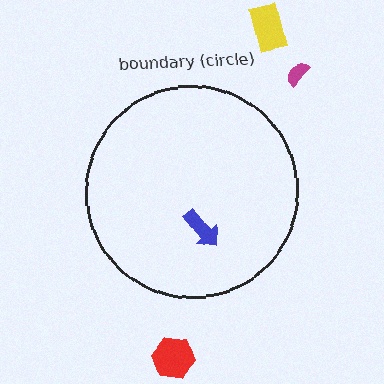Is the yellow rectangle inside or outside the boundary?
Outside.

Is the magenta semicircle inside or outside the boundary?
Outside.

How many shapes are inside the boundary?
1 inside, 3 outside.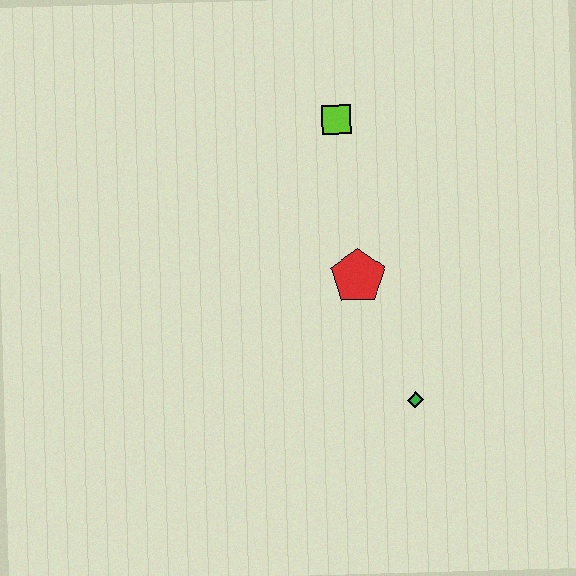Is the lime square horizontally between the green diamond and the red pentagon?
No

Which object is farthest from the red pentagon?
The lime square is farthest from the red pentagon.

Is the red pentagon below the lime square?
Yes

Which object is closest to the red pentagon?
The green diamond is closest to the red pentagon.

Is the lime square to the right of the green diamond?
No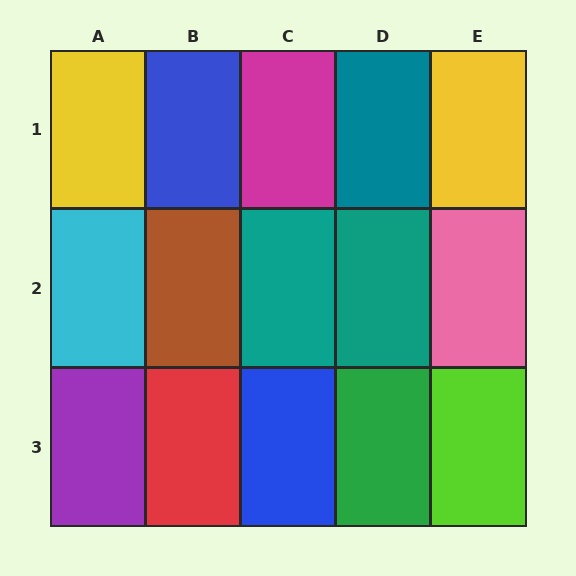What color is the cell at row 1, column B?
Blue.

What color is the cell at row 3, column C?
Blue.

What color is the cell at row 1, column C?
Magenta.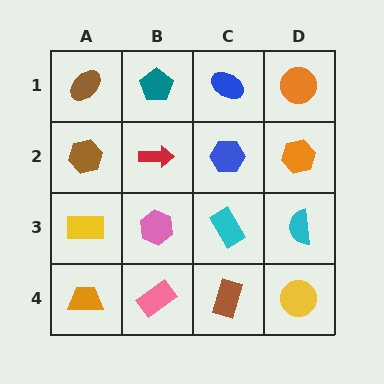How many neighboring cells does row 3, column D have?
3.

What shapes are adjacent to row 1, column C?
A blue hexagon (row 2, column C), a teal pentagon (row 1, column B), an orange circle (row 1, column D).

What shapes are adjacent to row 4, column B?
A pink hexagon (row 3, column B), an orange trapezoid (row 4, column A), a brown rectangle (row 4, column C).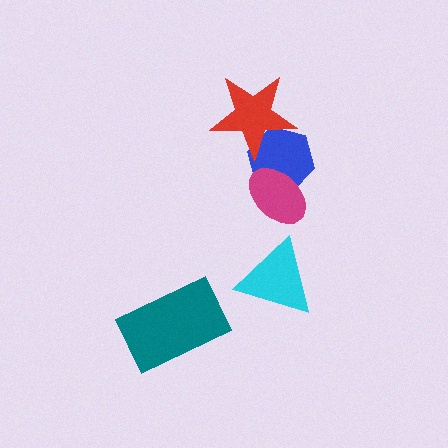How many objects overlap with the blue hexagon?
2 objects overlap with the blue hexagon.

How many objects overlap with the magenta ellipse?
1 object overlaps with the magenta ellipse.